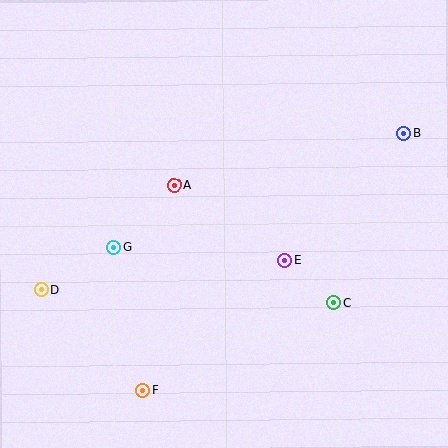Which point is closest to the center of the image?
Point A at (174, 185) is closest to the center.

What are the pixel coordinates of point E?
Point E is at (285, 261).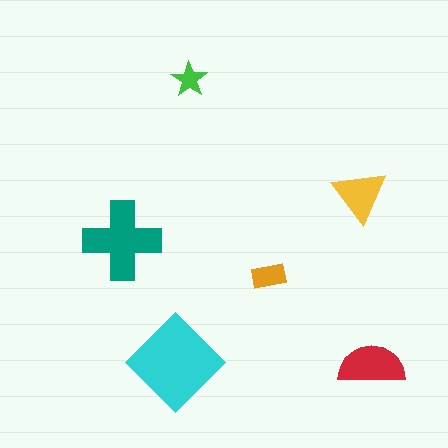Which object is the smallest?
The green star.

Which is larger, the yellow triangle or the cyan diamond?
The cyan diamond.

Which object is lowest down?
The red semicircle is bottommost.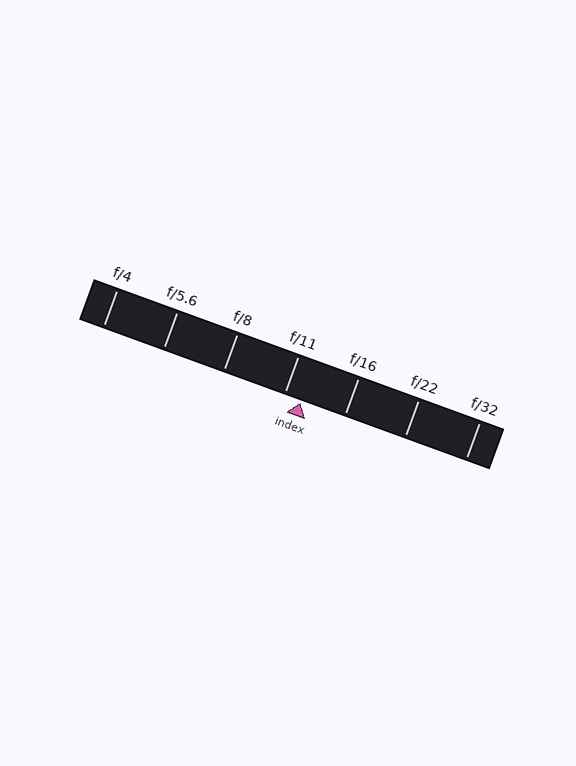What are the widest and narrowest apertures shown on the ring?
The widest aperture shown is f/4 and the narrowest is f/32.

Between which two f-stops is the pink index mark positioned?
The index mark is between f/11 and f/16.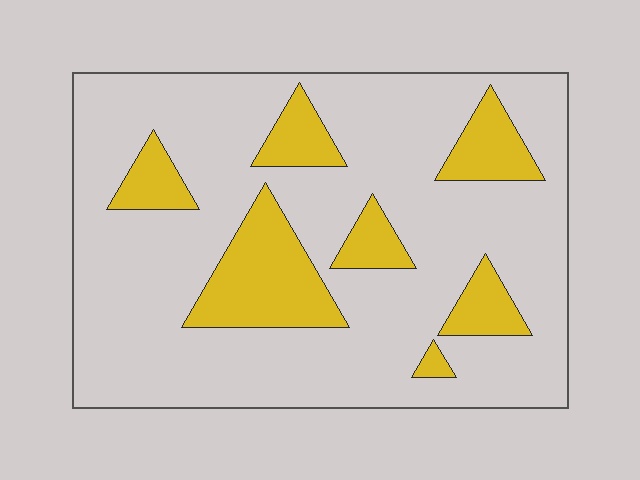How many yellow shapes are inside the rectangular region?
7.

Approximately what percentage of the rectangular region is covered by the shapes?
Approximately 20%.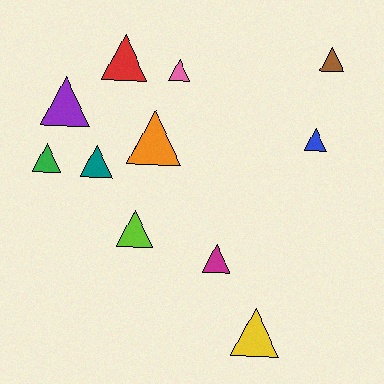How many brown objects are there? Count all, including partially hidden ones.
There is 1 brown object.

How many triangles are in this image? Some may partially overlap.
There are 11 triangles.